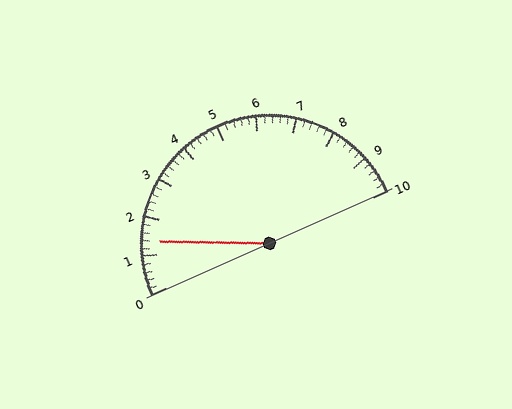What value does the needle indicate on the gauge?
The needle indicates approximately 1.4.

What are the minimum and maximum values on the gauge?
The gauge ranges from 0 to 10.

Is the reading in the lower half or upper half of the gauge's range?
The reading is in the lower half of the range (0 to 10).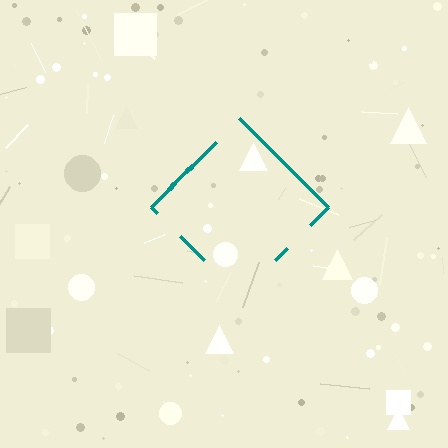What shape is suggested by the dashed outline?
The dashed outline suggests a diamond.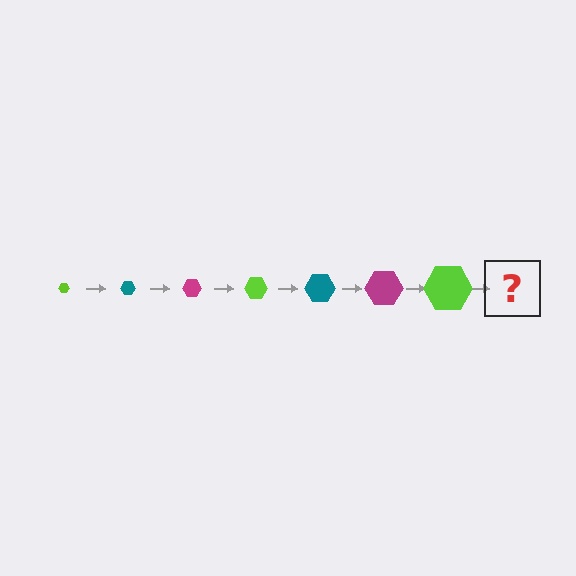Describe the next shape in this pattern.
It should be a teal hexagon, larger than the previous one.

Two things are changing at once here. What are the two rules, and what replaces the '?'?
The two rules are that the hexagon grows larger each step and the color cycles through lime, teal, and magenta. The '?' should be a teal hexagon, larger than the previous one.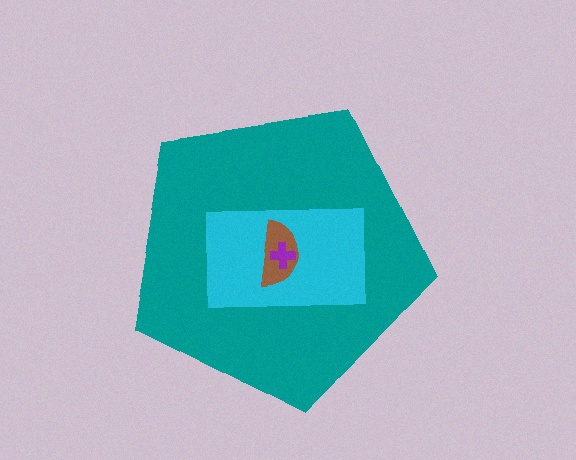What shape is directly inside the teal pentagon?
The cyan rectangle.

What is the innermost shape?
The purple cross.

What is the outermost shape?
The teal pentagon.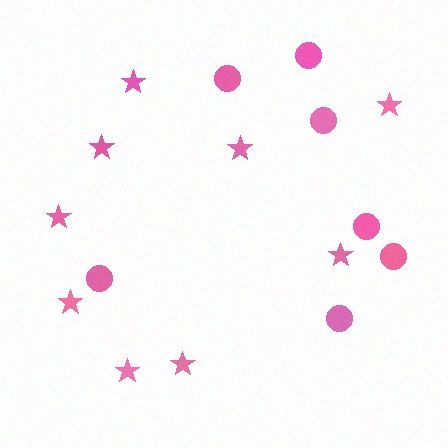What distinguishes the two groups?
There are 2 groups: one group of stars (9) and one group of circles (7).